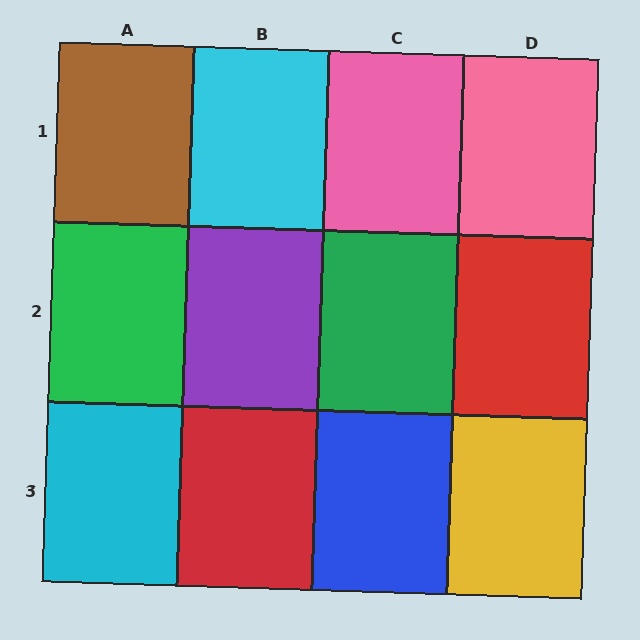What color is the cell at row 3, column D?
Yellow.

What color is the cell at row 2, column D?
Red.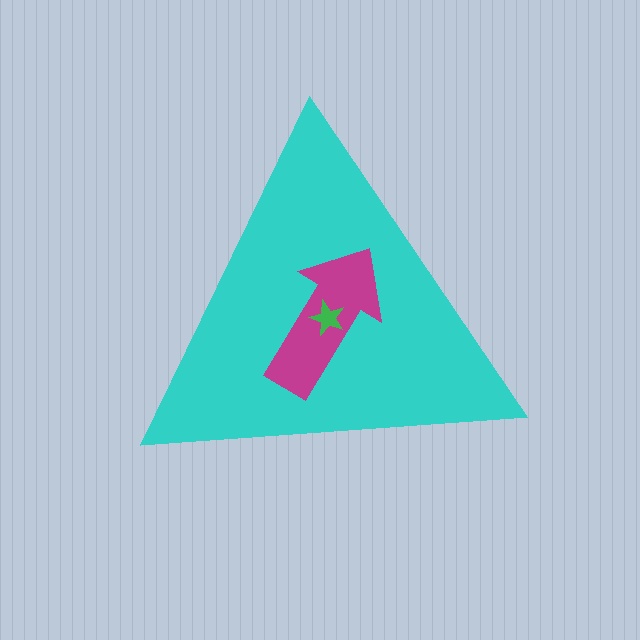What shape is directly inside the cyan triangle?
The magenta arrow.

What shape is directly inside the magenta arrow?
The green star.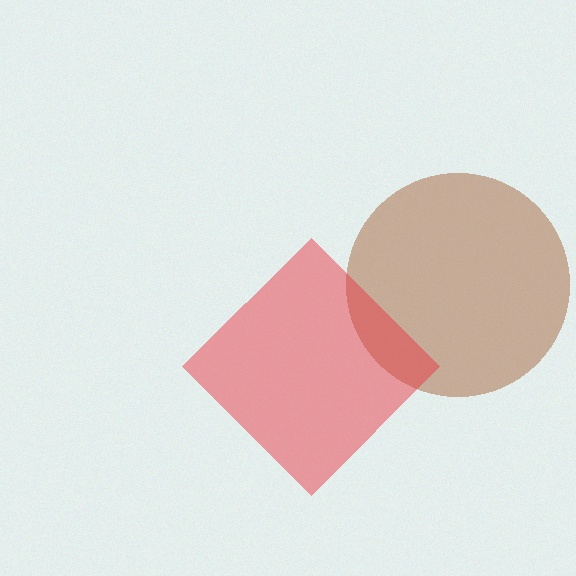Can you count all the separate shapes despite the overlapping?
Yes, there are 2 separate shapes.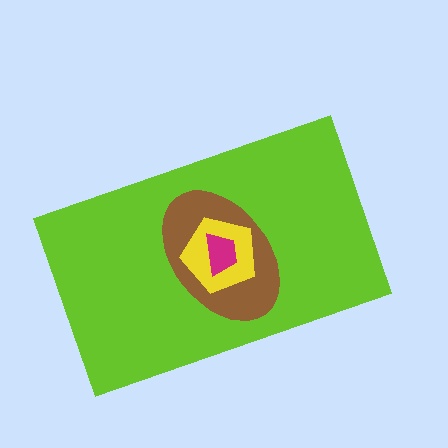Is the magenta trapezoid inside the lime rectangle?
Yes.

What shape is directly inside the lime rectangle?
The brown ellipse.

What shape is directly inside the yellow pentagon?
The magenta trapezoid.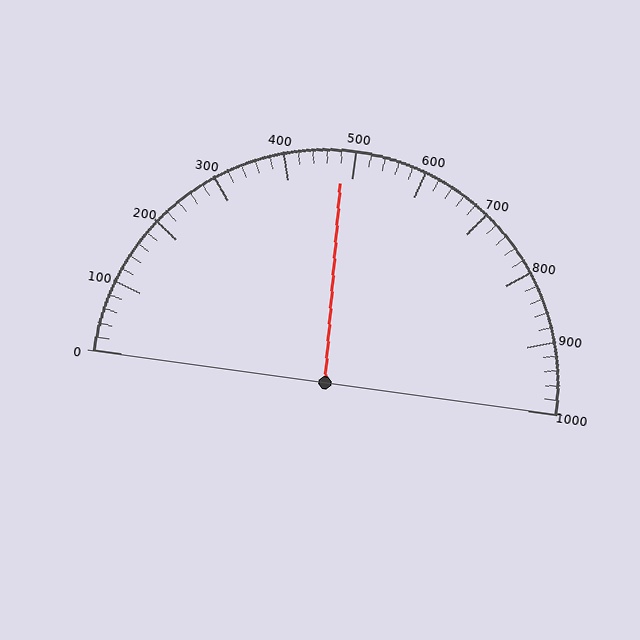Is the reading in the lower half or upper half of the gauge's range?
The reading is in the lower half of the range (0 to 1000).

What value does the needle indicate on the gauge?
The needle indicates approximately 480.